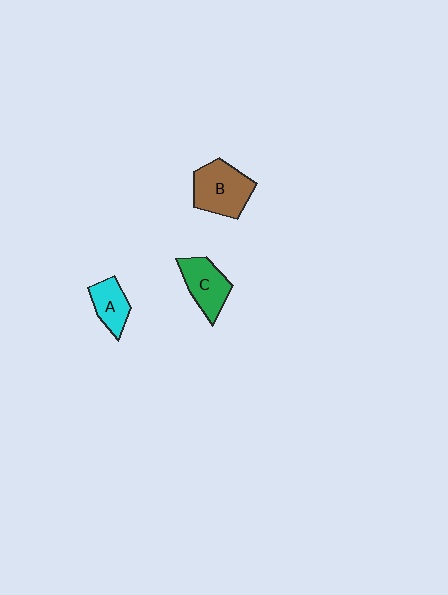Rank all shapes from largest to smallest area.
From largest to smallest: B (brown), C (green), A (cyan).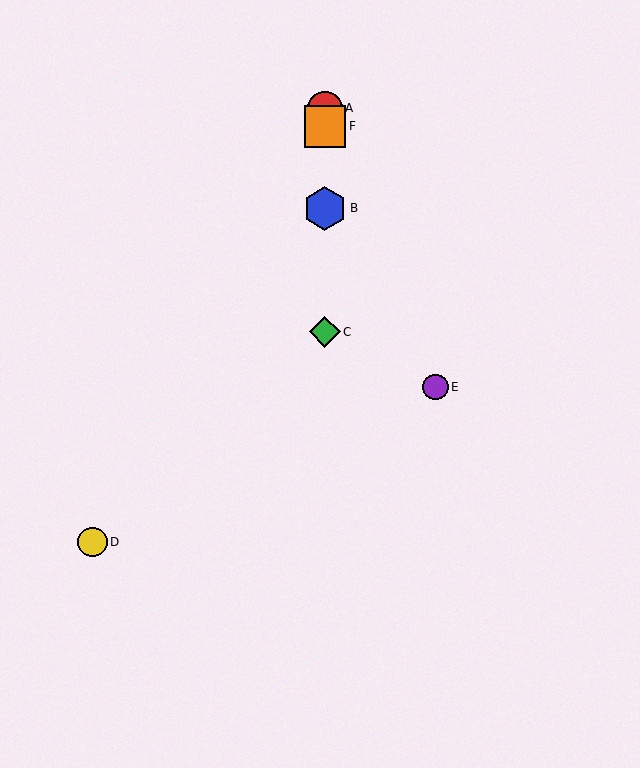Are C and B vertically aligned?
Yes, both are at x≈325.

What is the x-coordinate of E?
Object E is at x≈435.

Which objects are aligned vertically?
Objects A, B, C, F are aligned vertically.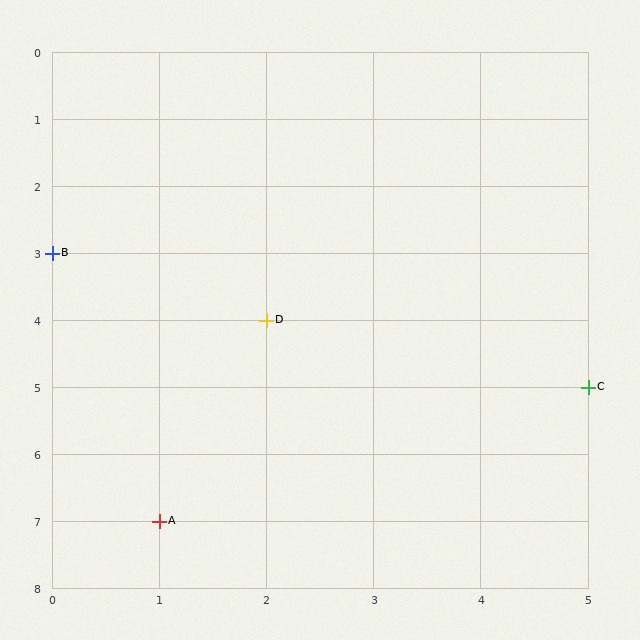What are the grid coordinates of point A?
Point A is at grid coordinates (1, 7).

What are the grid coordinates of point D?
Point D is at grid coordinates (2, 4).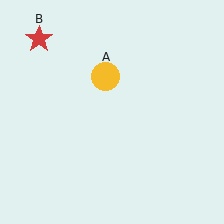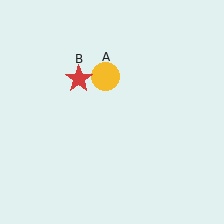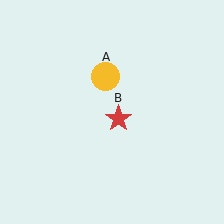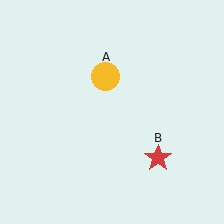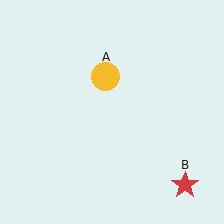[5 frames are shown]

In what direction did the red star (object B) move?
The red star (object B) moved down and to the right.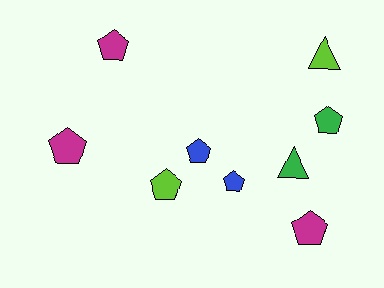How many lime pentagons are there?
There is 1 lime pentagon.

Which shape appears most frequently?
Pentagon, with 7 objects.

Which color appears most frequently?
Magenta, with 3 objects.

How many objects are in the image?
There are 9 objects.